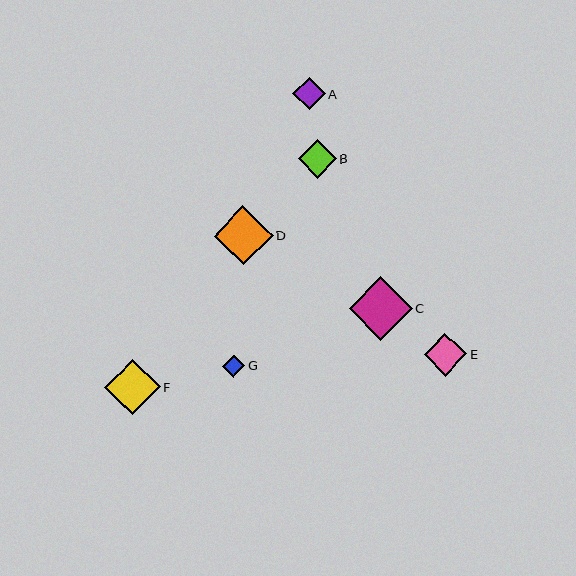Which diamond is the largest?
Diamond C is the largest with a size of approximately 63 pixels.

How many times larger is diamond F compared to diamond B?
Diamond F is approximately 1.4 times the size of diamond B.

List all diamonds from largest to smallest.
From largest to smallest: C, D, F, E, B, A, G.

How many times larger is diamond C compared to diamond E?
Diamond C is approximately 1.5 times the size of diamond E.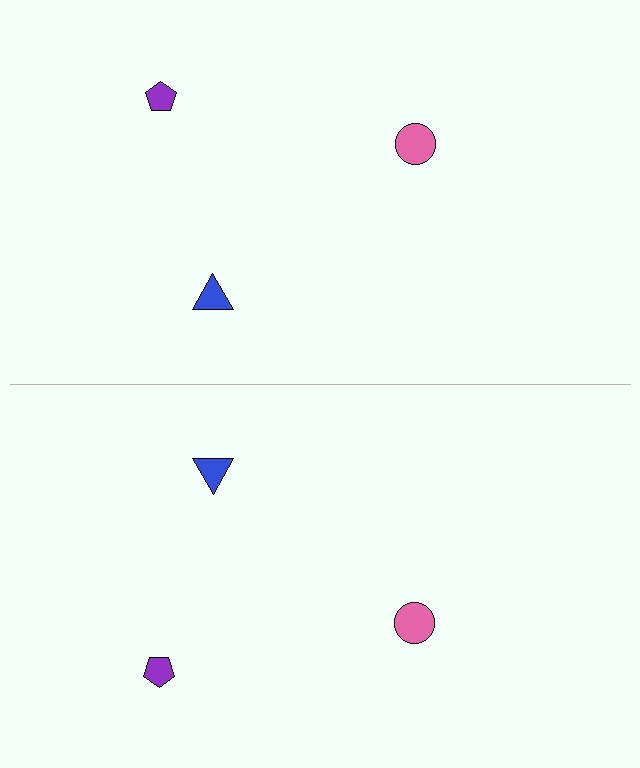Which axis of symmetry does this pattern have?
The pattern has a horizontal axis of symmetry running through the center of the image.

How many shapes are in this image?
There are 6 shapes in this image.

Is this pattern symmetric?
Yes, this pattern has bilateral (reflection) symmetry.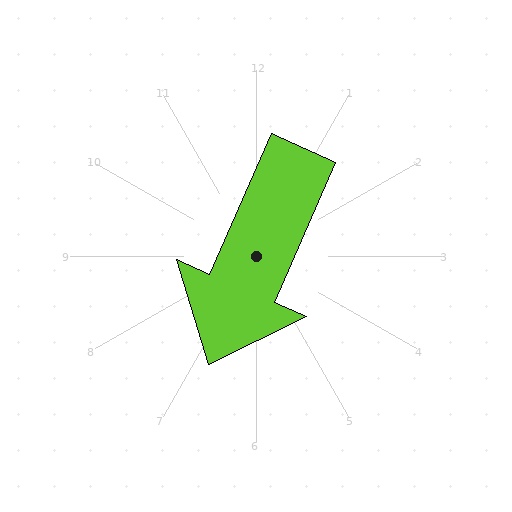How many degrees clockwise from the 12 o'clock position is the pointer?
Approximately 204 degrees.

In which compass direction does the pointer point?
Southwest.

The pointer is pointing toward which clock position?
Roughly 7 o'clock.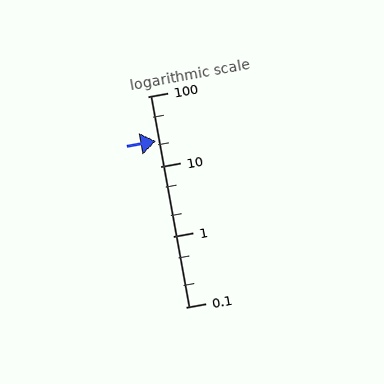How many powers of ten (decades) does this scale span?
The scale spans 3 decades, from 0.1 to 100.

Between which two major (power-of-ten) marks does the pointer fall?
The pointer is between 10 and 100.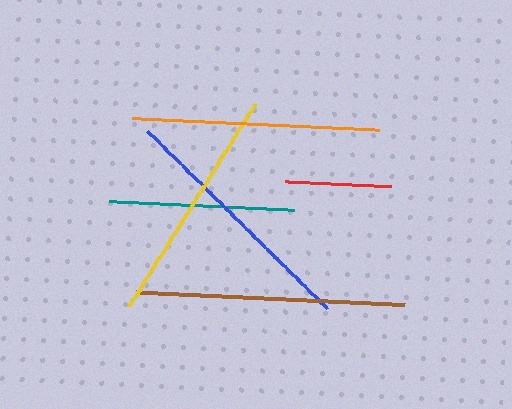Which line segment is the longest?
The brown line is the longest at approximately 269 pixels.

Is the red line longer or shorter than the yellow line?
The yellow line is longer than the red line.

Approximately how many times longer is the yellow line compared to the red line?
The yellow line is approximately 2.3 times the length of the red line.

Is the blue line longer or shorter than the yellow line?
The blue line is longer than the yellow line.